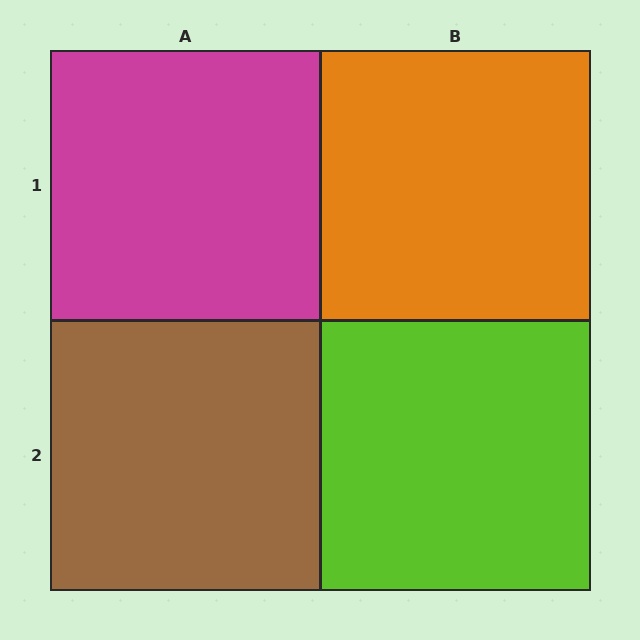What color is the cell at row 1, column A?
Magenta.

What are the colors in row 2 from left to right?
Brown, lime.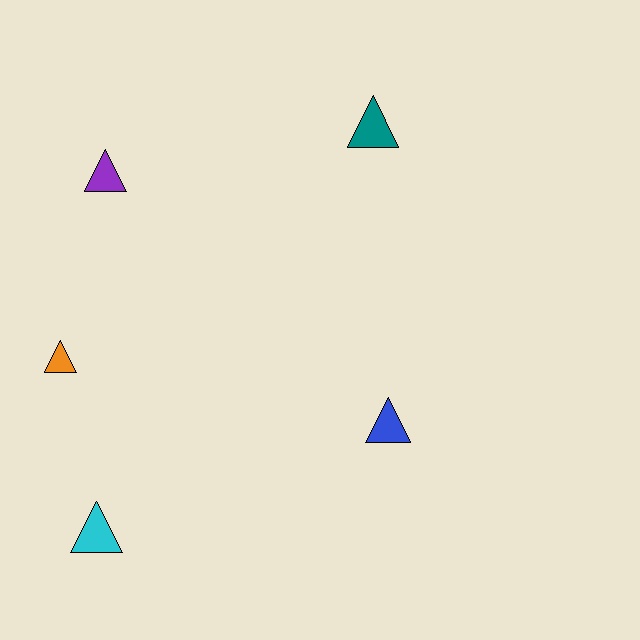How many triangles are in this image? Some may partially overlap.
There are 5 triangles.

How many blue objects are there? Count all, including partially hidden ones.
There is 1 blue object.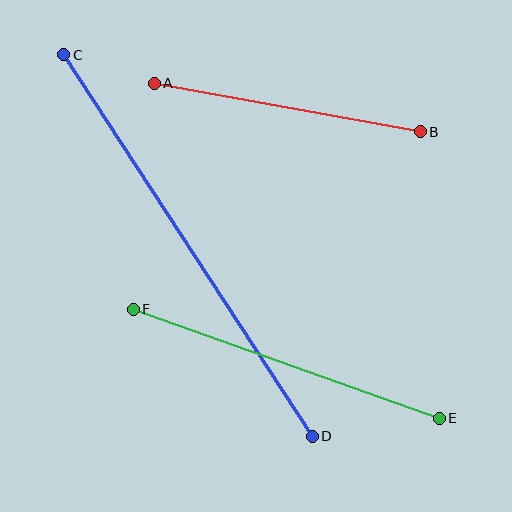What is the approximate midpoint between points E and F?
The midpoint is at approximately (286, 364) pixels.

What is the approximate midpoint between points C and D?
The midpoint is at approximately (188, 246) pixels.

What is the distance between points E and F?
The distance is approximately 325 pixels.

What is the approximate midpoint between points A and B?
The midpoint is at approximately (287, 107) pixels.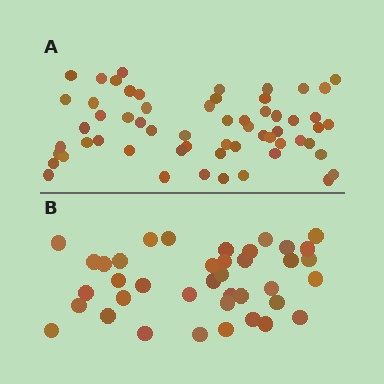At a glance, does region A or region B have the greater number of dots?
Region A (the top region) has more dots.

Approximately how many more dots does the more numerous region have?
Region A has approximately 20 more dots than region B.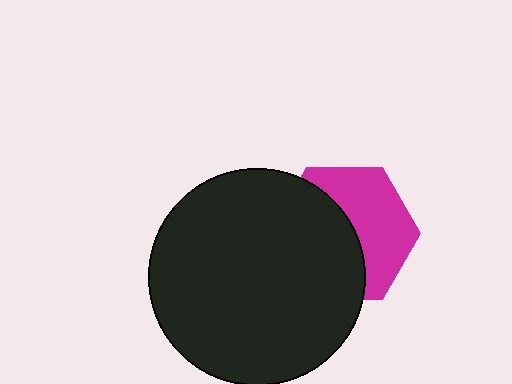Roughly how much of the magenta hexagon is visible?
About half of it is visible (roughly 48%).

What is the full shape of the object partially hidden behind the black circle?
The partially hidden object is a magenta hexagon.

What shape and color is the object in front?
The object in front is a black circle.